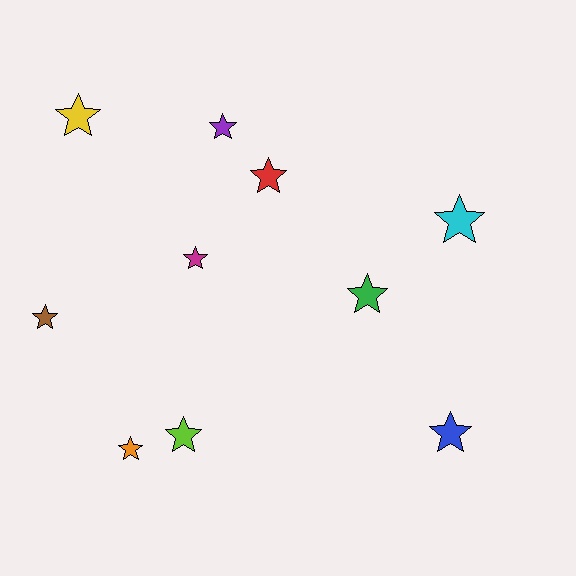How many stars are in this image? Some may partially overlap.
There are 10 stars.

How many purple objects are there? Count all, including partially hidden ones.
There is 1 purple object.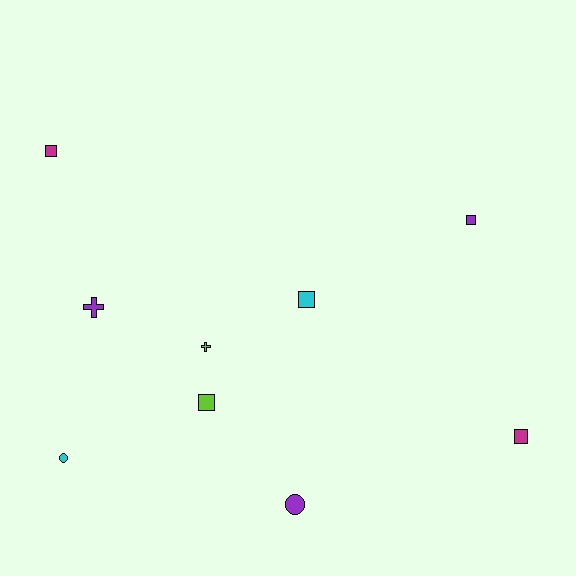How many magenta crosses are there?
There are no magenta crosses.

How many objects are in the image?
There are 9 objects.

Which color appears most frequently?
Purple, with 3 objects.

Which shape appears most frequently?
Square, with 5 objects.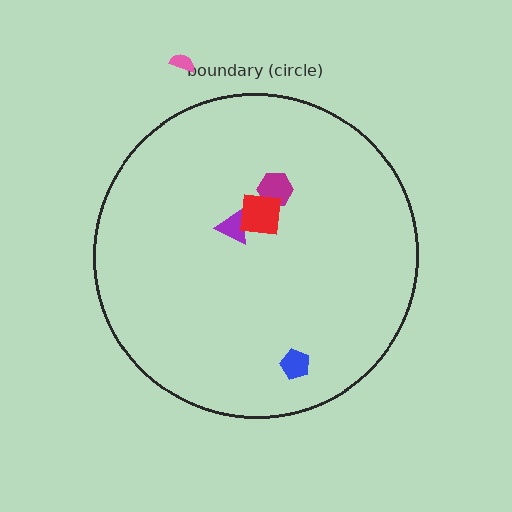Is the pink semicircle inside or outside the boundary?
Outside.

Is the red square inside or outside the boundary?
Inside.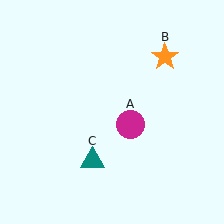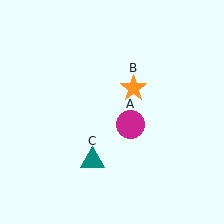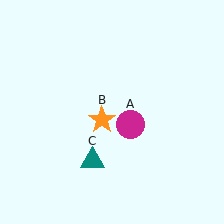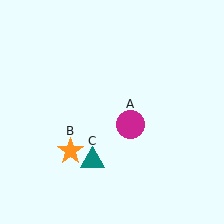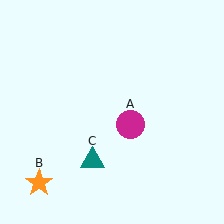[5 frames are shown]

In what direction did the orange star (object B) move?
The orange star (object B) moved down and to the left.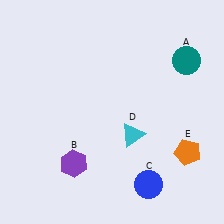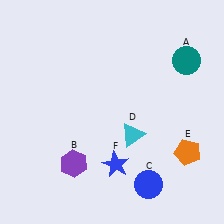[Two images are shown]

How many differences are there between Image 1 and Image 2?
There is 1 difference between the two images.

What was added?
A blue star (F) was added in Image 2.